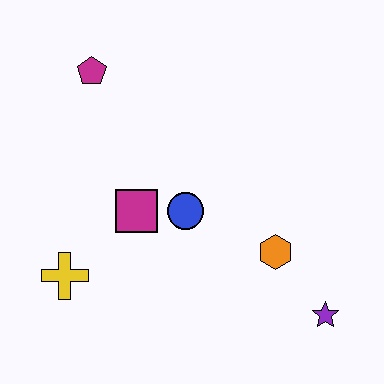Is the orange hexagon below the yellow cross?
No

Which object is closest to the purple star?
The orange hexagon is closest to the purple star.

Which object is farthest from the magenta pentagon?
The purple star is farthest from the magenta pentagon.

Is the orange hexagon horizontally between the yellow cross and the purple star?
Yes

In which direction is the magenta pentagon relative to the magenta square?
The magenta pentagon is above the magenta square.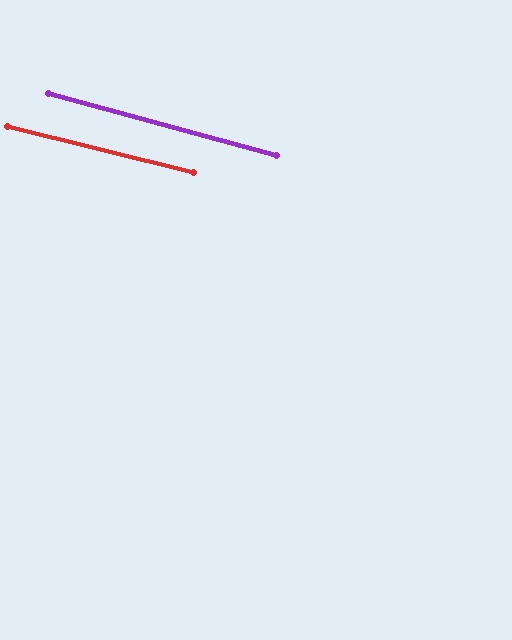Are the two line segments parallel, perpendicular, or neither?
Parallel — their directions differ by only 1.1°.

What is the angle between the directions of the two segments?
Approximately 1 degree.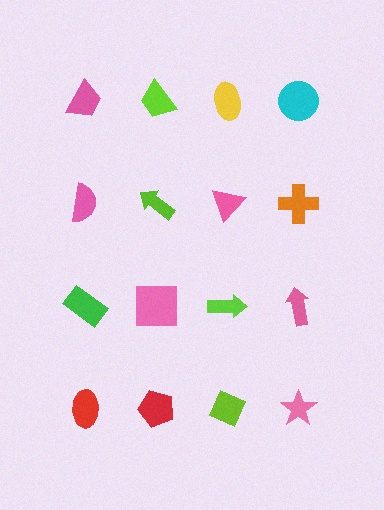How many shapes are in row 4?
4 shapes.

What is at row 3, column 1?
A green rectangle.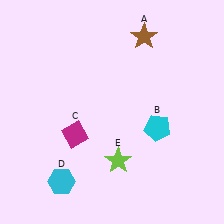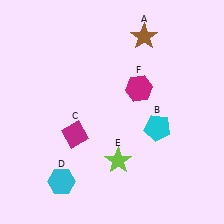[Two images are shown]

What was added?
A magenta hexagon (F) was added in Image 2.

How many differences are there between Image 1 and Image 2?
There is 1 difference between the two images.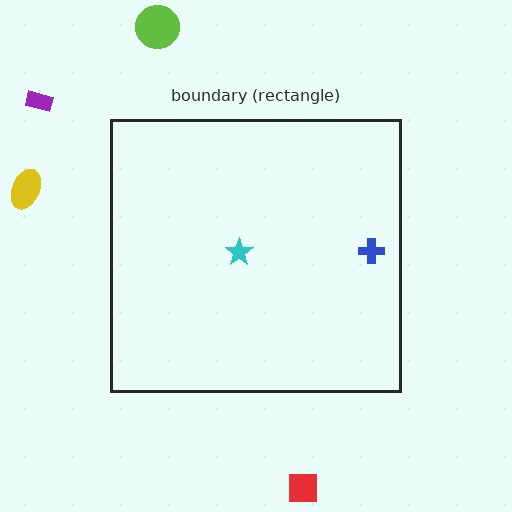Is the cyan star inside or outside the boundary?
Inside.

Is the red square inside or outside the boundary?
Outside.